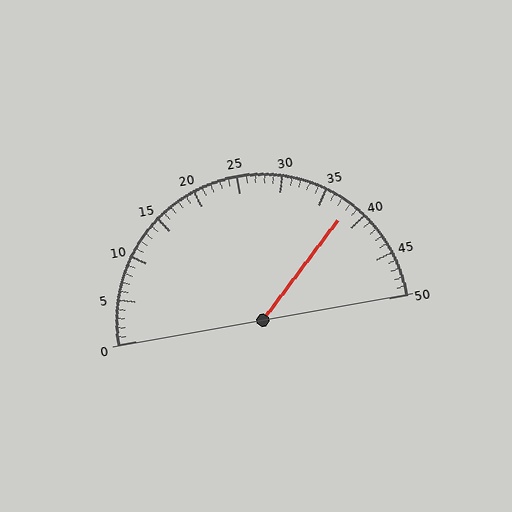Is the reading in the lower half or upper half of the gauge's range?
The reading is in the upper half of the range (0 to 50).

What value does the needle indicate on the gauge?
The needle indicates approximately 38.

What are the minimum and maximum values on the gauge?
The gauge ranges from 0 to 50.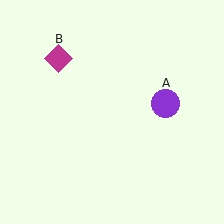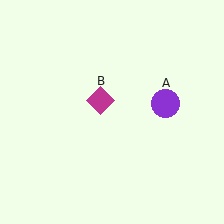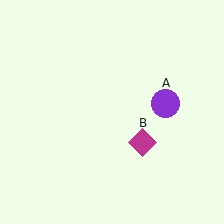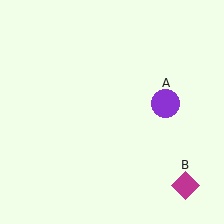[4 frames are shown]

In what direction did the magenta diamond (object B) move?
The magenta diamond (object B) moved down and to the right.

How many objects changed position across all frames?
1 object changed position: magenta diamond (object B).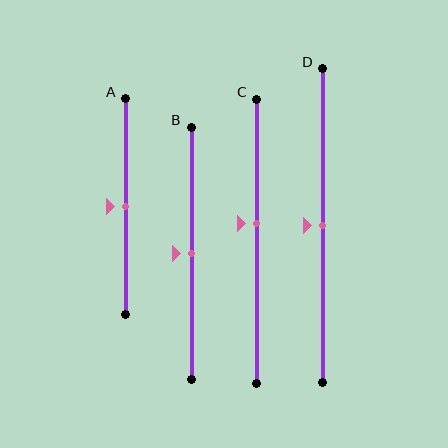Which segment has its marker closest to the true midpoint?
Segment A has its marker closest to the true midpoint.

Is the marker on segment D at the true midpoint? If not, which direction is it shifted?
Yes, the marker on segment D is at the true midpoint.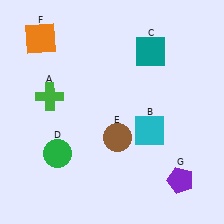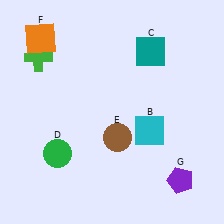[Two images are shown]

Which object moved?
The green cross (A) moved up.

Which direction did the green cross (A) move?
The green cross (A) moved up.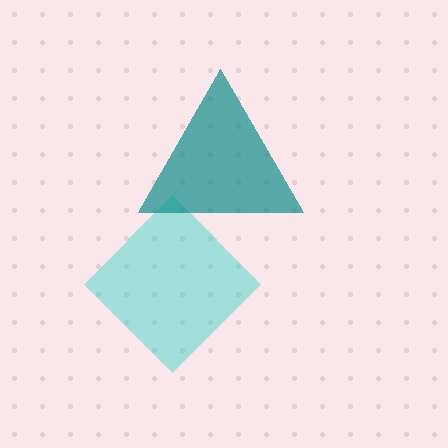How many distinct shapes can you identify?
There are 2 distinct shapes: a cyan diamond, a teal triangle.